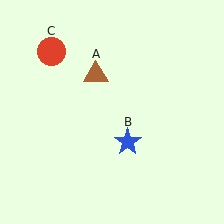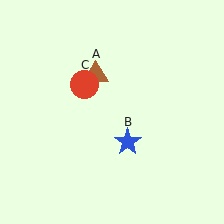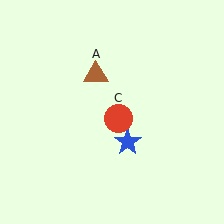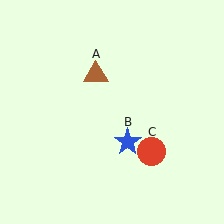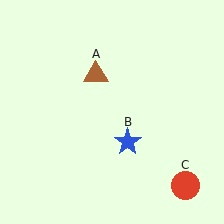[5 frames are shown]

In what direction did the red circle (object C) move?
The red circle (object C) moved down and to the right.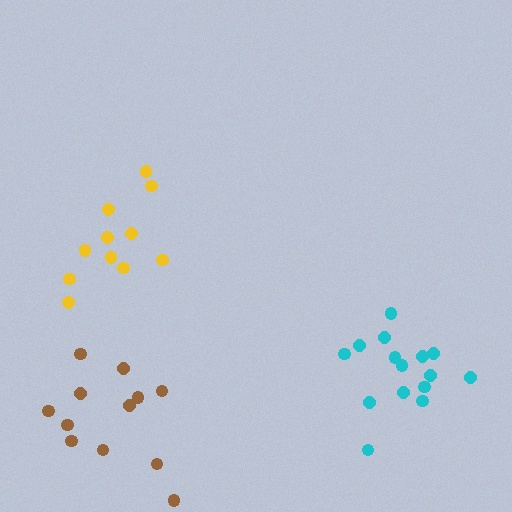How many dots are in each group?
Group 1: 12 dots, Group 2: 11 dots, Group 3: 15 dots (38 total).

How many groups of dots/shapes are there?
There are 3 groups.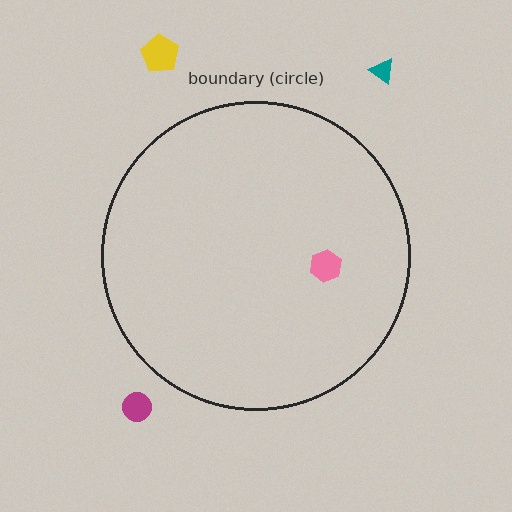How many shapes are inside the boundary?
1 inside, 3 outside.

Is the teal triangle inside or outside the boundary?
Outside.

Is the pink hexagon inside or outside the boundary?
Inside.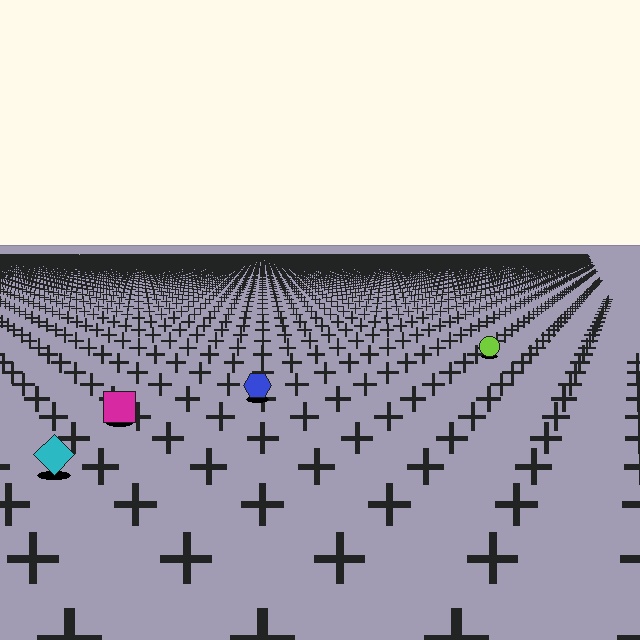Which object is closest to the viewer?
The cyan diamond is closest. The texture marks near it are larger and more spread out.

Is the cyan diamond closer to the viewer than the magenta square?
Yes. The cyan diamond is closer — you can tell from the texture gradient: the ground texture is coarser near it.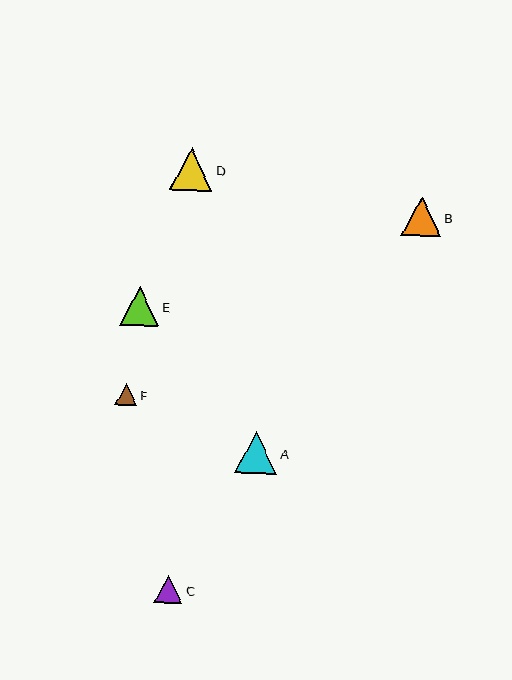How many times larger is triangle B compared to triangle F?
Triangle B is approximately 1.8 times the size of triangle F.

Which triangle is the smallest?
Triangle F is the smallest with a size of approximately 22 pixels.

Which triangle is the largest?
Triangle D is the largest with a size of approximately 43 pixels.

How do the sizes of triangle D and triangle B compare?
Triangle D and triangle B are approximately the same size.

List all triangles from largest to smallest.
From largest to smallest: D, A, B, E, C, F.